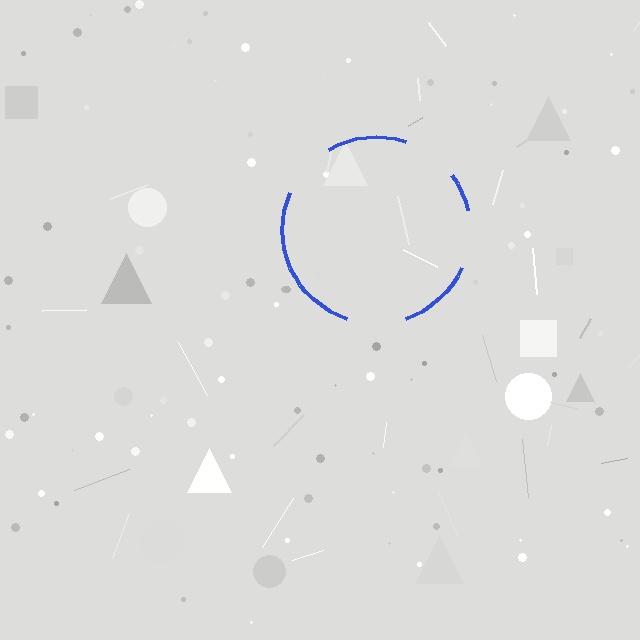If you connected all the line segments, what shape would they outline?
They would outline a circle.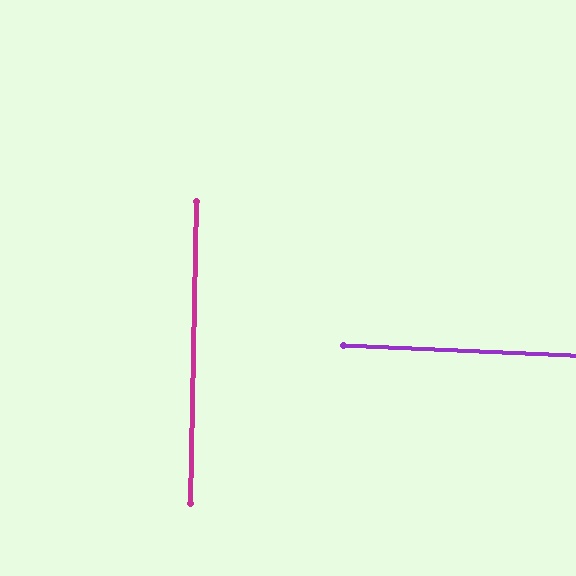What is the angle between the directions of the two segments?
Approximately 88 degrees.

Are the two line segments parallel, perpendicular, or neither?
Perpendicular — they meet at approximately 88°.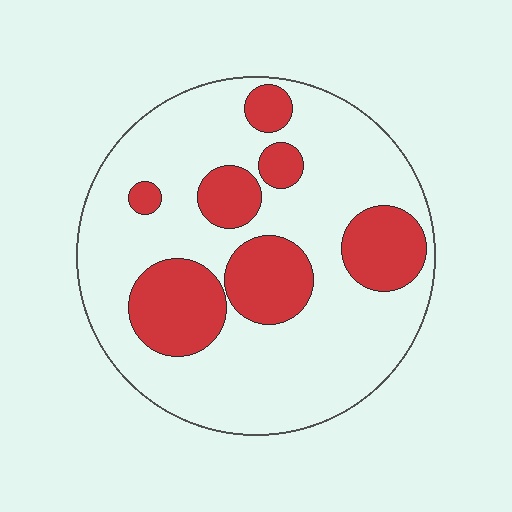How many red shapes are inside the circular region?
7.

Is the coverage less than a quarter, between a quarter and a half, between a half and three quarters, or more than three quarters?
Between a quarter and a half.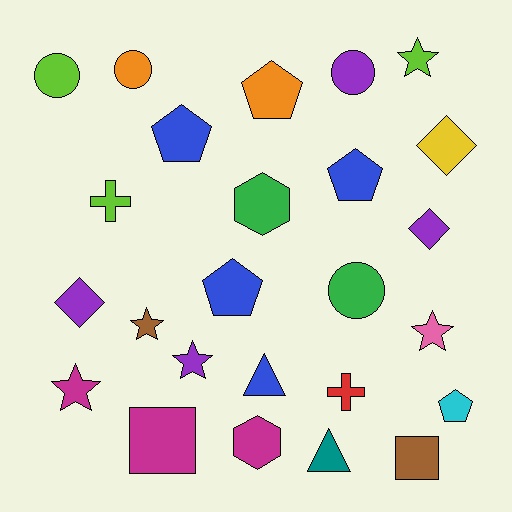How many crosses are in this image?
There are 2 crosses.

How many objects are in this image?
There are 25 objects.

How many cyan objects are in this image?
There is 1 cyan object.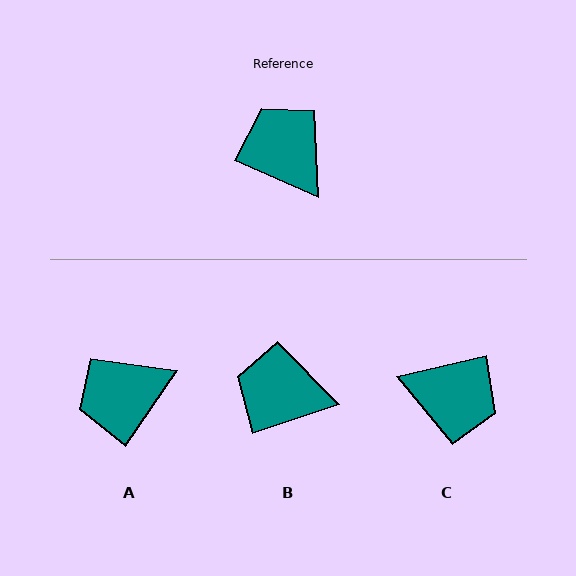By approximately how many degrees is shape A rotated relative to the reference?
Approximately 80 degrees counter-clockwise.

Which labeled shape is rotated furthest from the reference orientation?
C, about 143 degrees away.